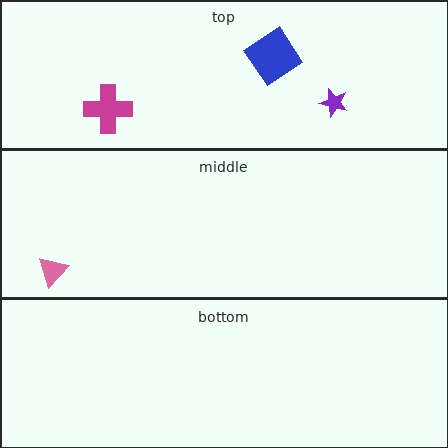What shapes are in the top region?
The purple star, the blue diamond, the magenta cross.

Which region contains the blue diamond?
The top region.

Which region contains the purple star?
The top region.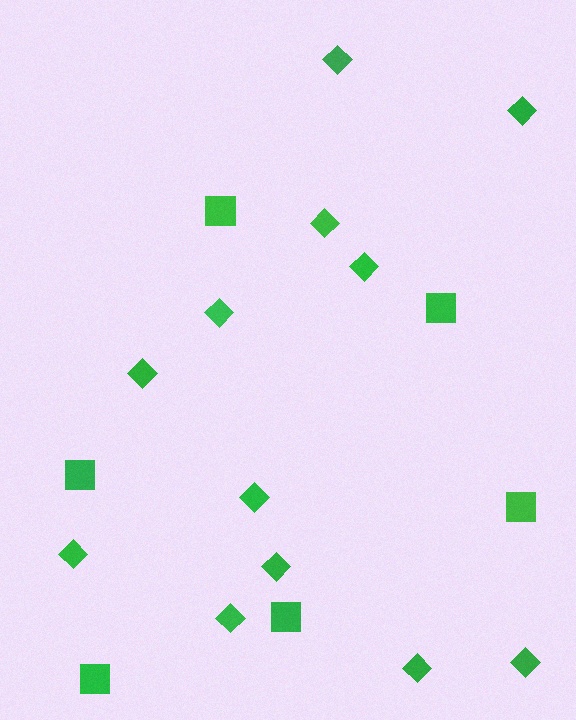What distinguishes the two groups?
There are 2 groups: one group of diamonds (12) and one group of squares (6).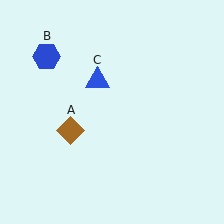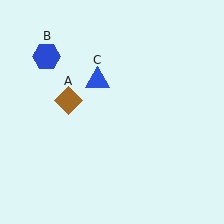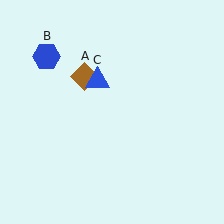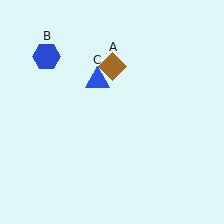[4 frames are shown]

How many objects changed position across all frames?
1 object changed position: brown diamond (object A).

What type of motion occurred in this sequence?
The brown diamond (object A) rotated clockwise around the center of the scene.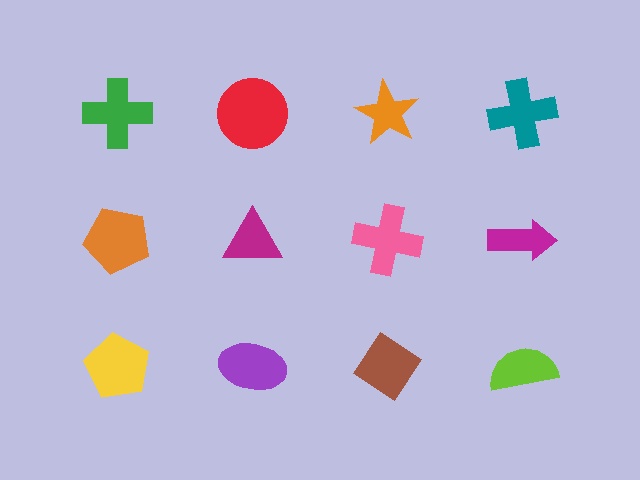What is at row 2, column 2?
A magenta triangle.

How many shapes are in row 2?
4 shapes.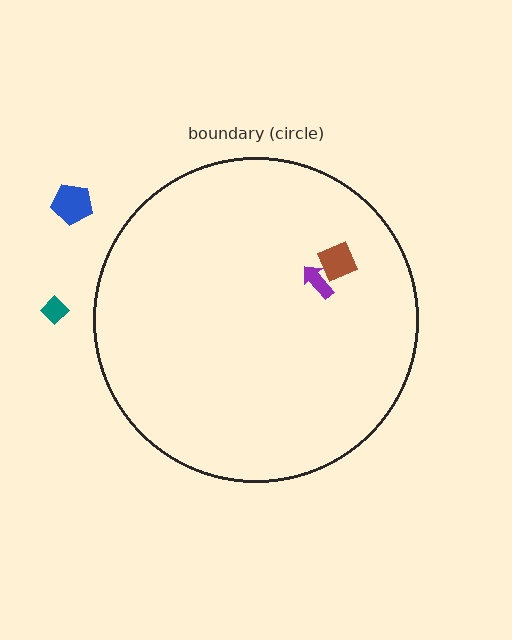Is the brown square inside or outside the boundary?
Inside.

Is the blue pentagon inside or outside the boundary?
Outside.